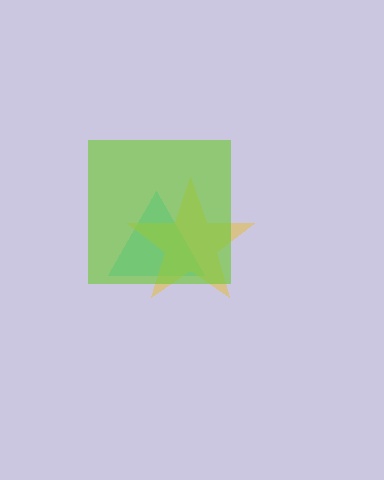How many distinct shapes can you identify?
There are 3 distinct shapes: a cyan triangle, a yellow star, a lime square.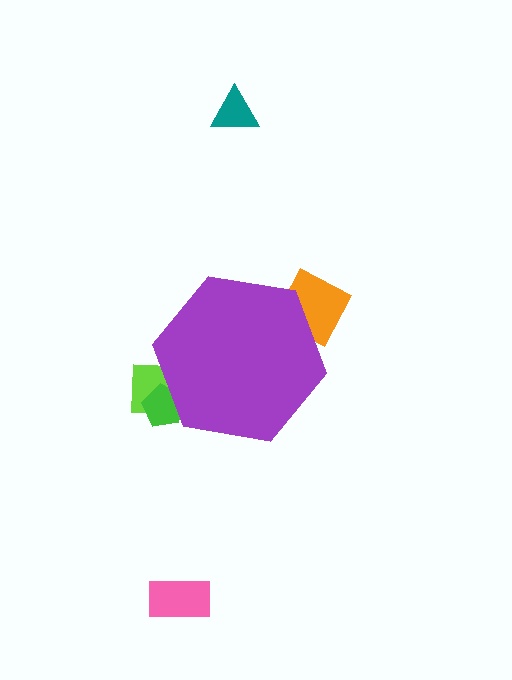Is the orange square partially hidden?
Yes, the orange square is partially hidden behind the purple hexagon.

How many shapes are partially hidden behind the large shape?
3 shapes are partially hidden.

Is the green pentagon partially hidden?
Yes, the green pentagon is partially hidden behind the purple hexagon.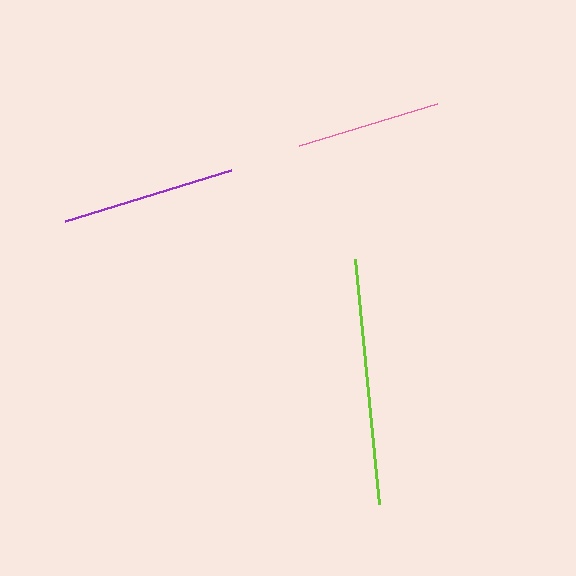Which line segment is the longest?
The lime line is the longest at approximately 246 pixels.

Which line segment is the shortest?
The pink line is the shortest at approximately 144 pixels.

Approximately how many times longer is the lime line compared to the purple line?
The lime line is approximately 1.4 times the length of the purple line.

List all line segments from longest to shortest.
From longest to shortest: lime, purple, pink.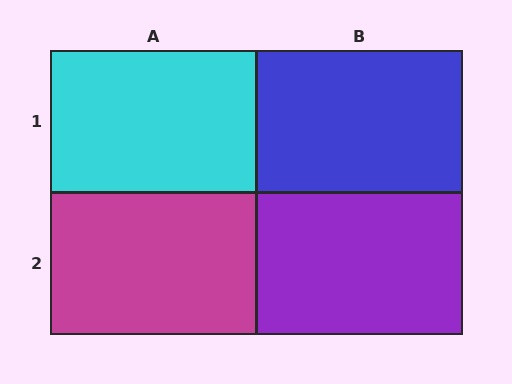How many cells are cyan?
1 cell is cyan.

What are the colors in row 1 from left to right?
Cyan, blue.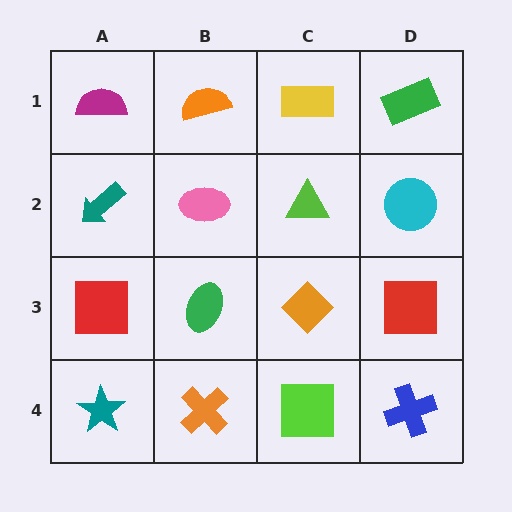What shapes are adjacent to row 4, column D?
A red square (row 3, column D), a lime square (row 4, column C).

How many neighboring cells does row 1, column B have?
3.